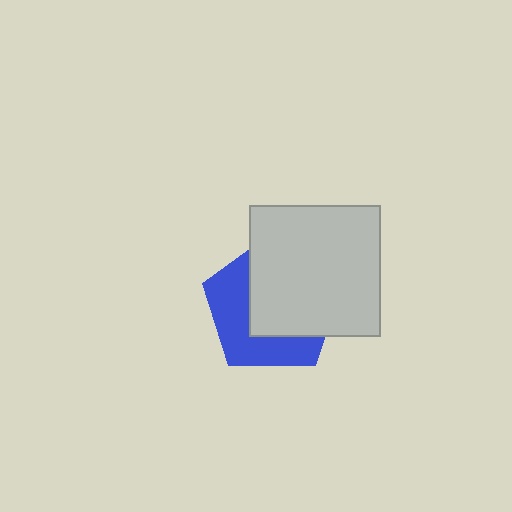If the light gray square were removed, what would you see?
You would see the complete blue pentagon.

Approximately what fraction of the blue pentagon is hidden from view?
Roughly 57% of the blue pentagon is hidden behind the light gray square.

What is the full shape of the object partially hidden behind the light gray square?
The partially hidden object is a blue pentagon.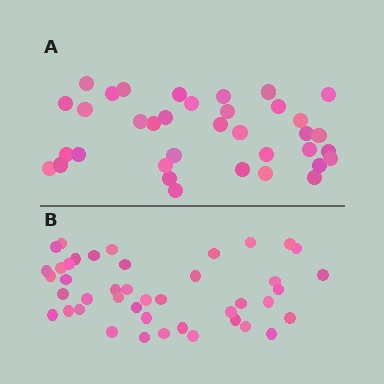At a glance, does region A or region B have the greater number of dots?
Region B (the bottom region) has more dots.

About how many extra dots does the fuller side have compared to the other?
Region B has roughly 8 or so more dots than region A.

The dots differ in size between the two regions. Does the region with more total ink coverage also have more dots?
No. Region A has more total ink coverage because its dots are larger, but region B actually contains more individual dots. Total area can be misleading — the number of items is what matters here.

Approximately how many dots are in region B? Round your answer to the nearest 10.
About 40 dots. (The exact count is 43, which rounds to 40.)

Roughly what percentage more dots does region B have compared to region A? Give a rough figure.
About 20% more.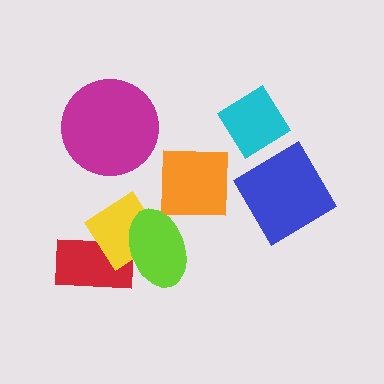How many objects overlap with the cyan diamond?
0 objects overlap with the cyan diamond.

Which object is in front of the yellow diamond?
The lime ellipse is in front of the yellow diamond.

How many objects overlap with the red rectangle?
2 objects overlap with the red rectangle.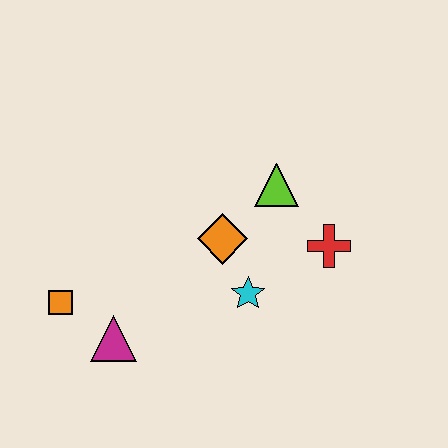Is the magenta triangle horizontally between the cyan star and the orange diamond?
No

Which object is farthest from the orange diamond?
The orange square is farthest from the orange diamond.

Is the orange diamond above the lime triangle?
No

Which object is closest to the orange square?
The magenta triangle is closest to the orange square.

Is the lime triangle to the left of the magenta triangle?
No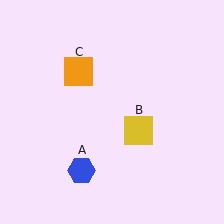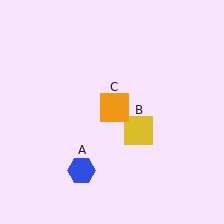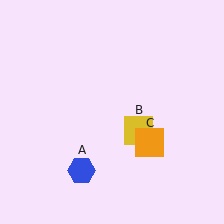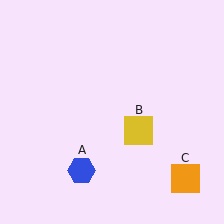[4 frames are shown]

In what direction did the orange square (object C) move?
The orange square (object C) moved down and to the right.